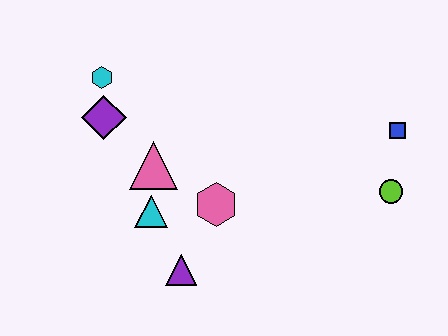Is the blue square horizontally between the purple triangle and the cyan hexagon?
No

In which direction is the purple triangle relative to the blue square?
The purple triangle is to the left of the blue square.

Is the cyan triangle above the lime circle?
No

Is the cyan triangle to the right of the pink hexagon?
No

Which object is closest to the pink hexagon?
The cyan triangle is closest to the pink hexagon.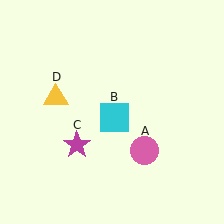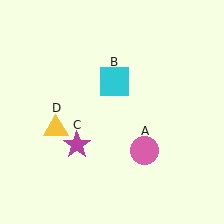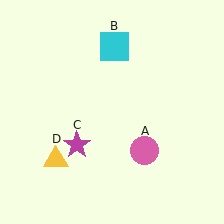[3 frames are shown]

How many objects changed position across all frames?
2 objects changed position: cyan square (object B), yellow triangle (object D).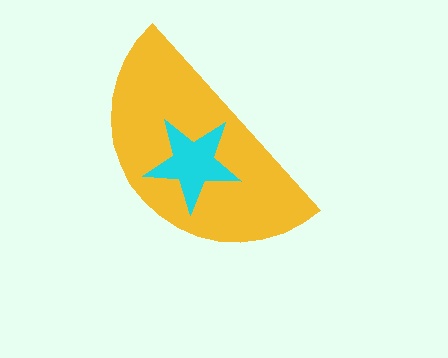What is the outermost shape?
The yellow semicircle.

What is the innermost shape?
The cyan star.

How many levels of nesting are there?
2.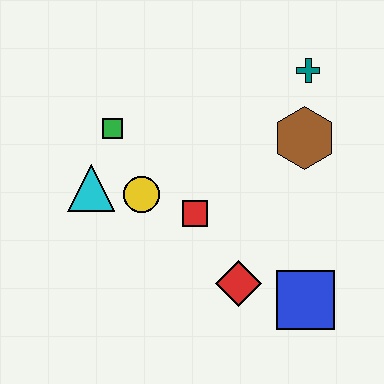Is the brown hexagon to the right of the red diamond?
Yes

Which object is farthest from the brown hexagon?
The cyan triangle is farthest from the brown hexagon.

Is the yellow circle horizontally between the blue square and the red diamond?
No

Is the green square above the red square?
Yes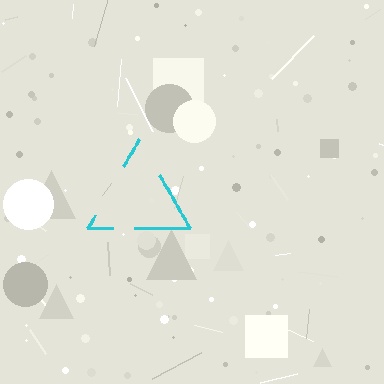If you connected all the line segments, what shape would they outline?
They would outline a triangle.